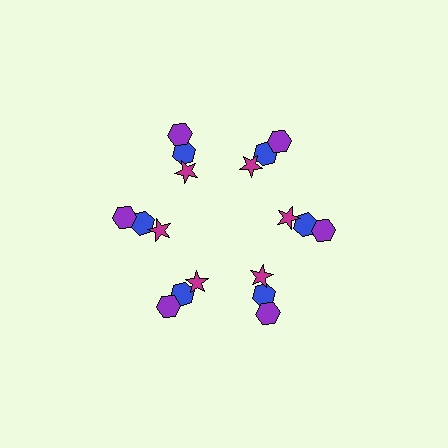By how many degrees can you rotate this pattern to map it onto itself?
The pattern maps onto itself every 60 degrees of rotation.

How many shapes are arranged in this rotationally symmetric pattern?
There are 18 shapes, arranged in 6 groups of 3.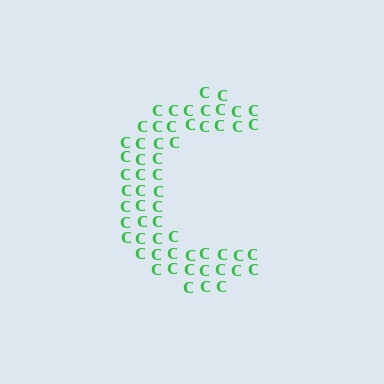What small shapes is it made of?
It is made of small letter C's.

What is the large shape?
The large shape is the letter C.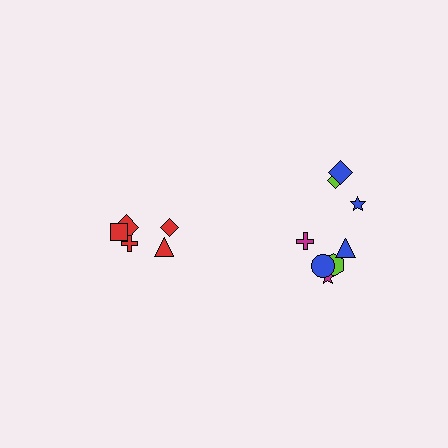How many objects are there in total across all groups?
There are 13 objects.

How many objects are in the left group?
There are 5 objects.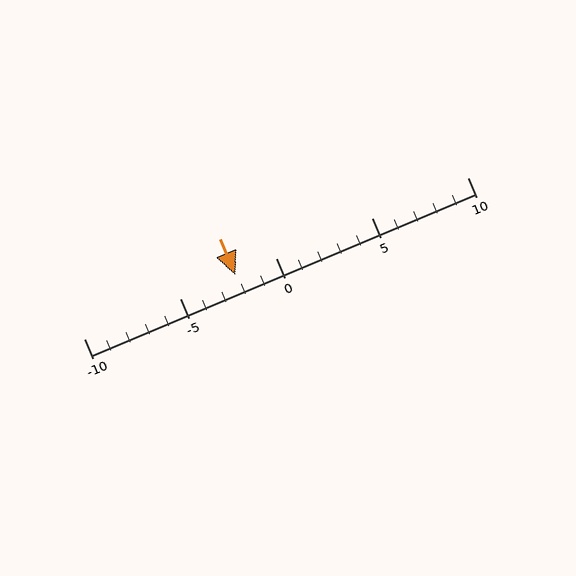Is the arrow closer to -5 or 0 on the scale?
The arrow is closer to 0.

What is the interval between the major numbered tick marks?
The major tick marks are spaced 5 units apart.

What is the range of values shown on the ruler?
The ruler shows values from -10 to 10.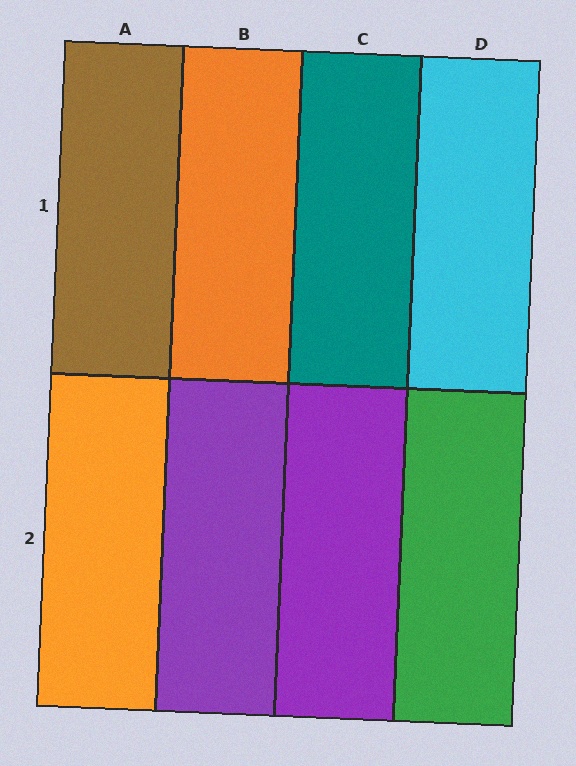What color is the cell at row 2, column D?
Green.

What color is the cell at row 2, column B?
Purple.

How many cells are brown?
1 cell is brown.